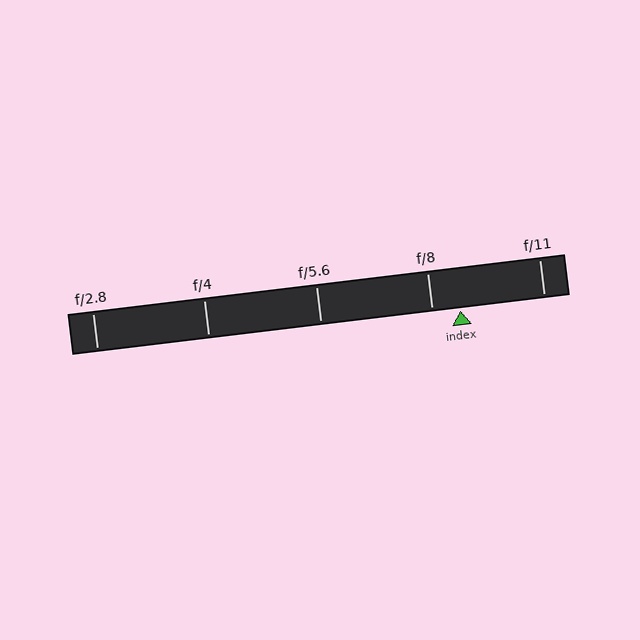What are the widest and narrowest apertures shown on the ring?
The widest aperture shown is f/2.8 and the narrowest is f/11.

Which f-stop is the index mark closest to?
The index mark is closest to f/8.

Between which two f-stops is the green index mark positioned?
The index mark is between f/8 and f/11.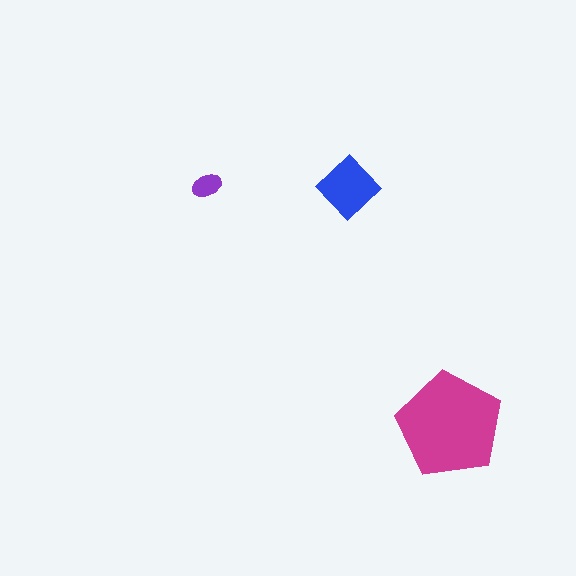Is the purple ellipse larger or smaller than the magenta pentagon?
Smaller.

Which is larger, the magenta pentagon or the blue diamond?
The magenta pentagon.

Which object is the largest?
The magenta pentagon.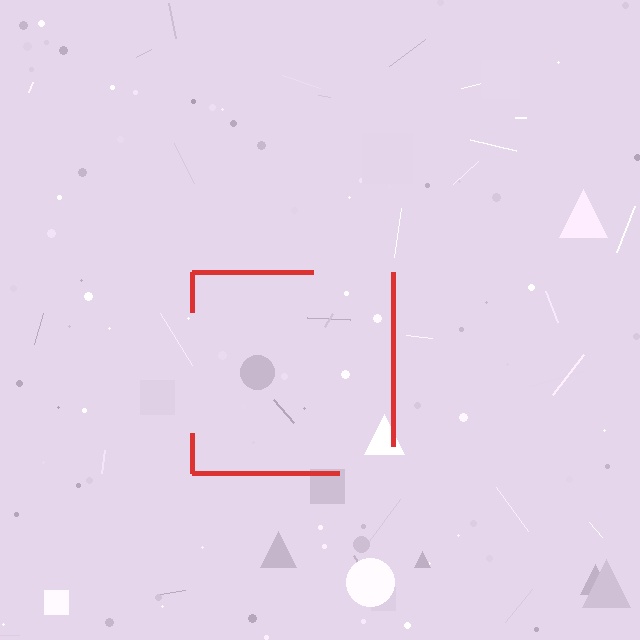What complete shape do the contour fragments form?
The contour fragments form a square.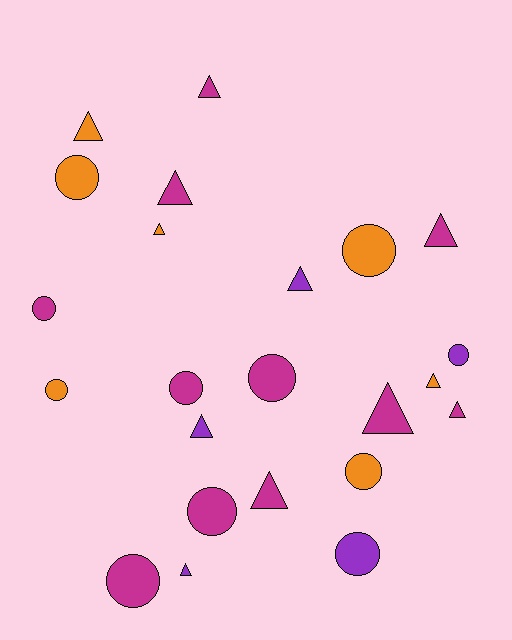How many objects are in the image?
There are 23 objects.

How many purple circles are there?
There are 2 purple circles.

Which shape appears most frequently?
Triangle, with 12 objects.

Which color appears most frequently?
Magenta, with 11 objects.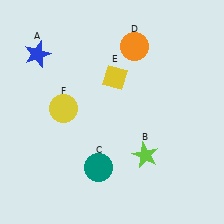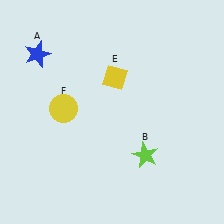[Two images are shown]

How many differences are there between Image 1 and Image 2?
There are 2 differences between the two images.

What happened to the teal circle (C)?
The teal circle (C) was removed in Image 2. It was in the bottom-left area of Image 1.